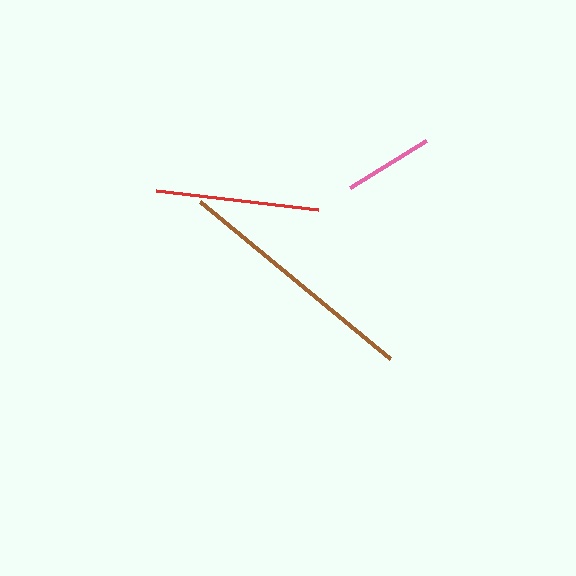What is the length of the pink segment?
The pink segment is approximately 90 pixels long.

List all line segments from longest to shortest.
From longest to shortest: brown, red, pink.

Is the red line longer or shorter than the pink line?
The red line is longer than the pink line.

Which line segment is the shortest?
The pink line is the shortest at approximately 90 pixels.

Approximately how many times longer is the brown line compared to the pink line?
The brown line is approximately 2.7 times the length of the pink line.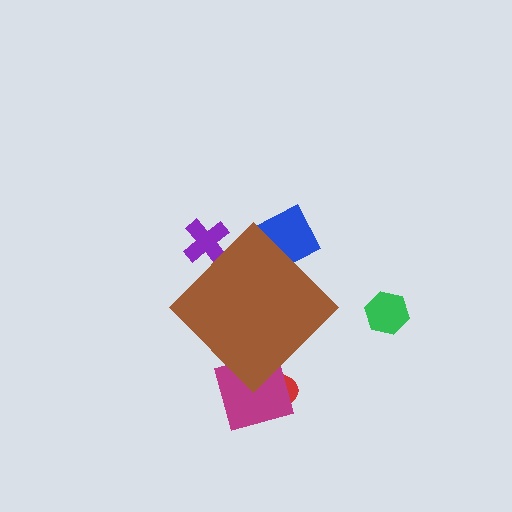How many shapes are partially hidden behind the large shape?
4 shapes are partially hidden.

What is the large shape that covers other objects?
A brown diamond.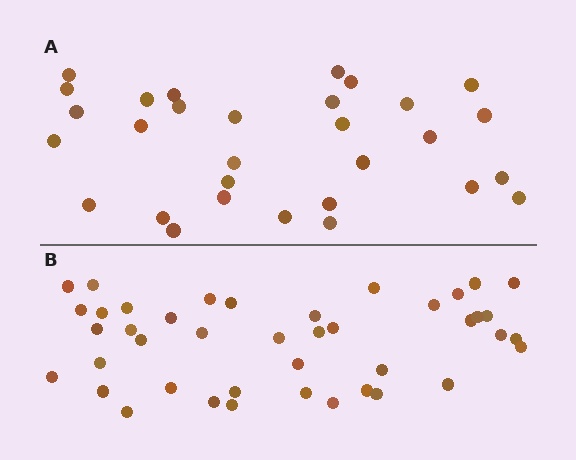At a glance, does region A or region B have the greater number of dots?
Region B (the bottom region) has more dots.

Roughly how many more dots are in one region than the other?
Region B has roughly 12 or so more dots than region A.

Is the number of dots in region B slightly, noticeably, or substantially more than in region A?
Region B has noticeably more, but not dramatically so. The ratio is roughly 1.4 to 1.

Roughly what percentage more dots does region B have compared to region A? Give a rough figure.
About 40% more.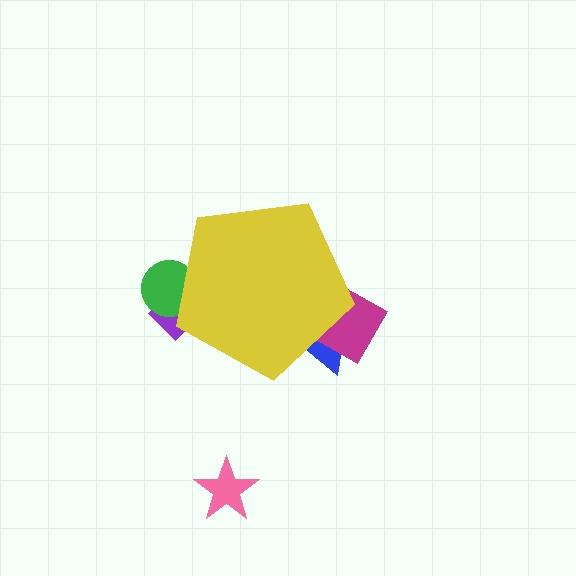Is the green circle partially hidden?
Yes, the green circle is partially hidden behind the yellow pentagon.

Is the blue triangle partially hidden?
Yes, the blue triangle is partially hidden behind the yellow pentagon.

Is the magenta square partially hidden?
Yes, the magenta square is partially hidden behind the yellow pentagon.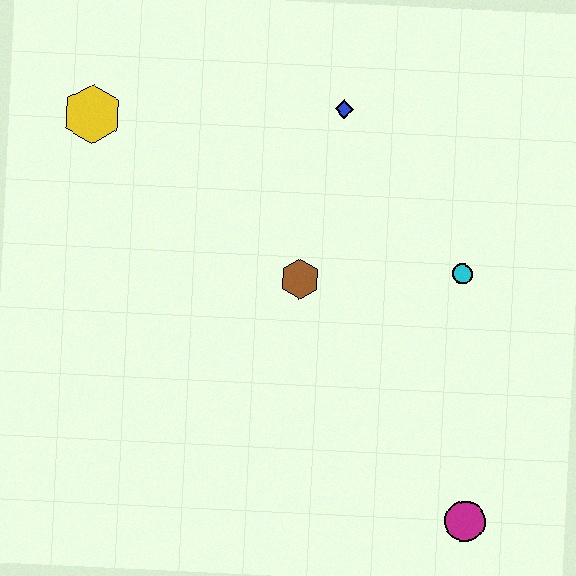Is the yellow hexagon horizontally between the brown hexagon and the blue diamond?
No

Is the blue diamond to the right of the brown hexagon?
Yes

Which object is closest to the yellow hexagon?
The blue diamond is closest to the yellow hexagon.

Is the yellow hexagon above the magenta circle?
Yes